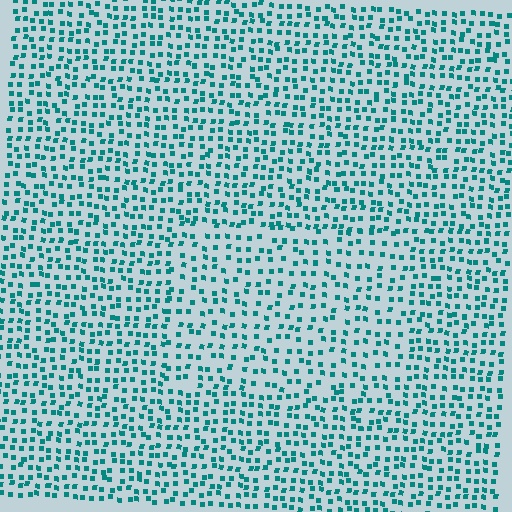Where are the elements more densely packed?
The elements are more densely packed outside the rectangle boundary.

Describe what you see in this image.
The image contains small teal elements arranged at two different densities. A rectangle-shaped region is visible where the elements are less densely packed than the surrounding area.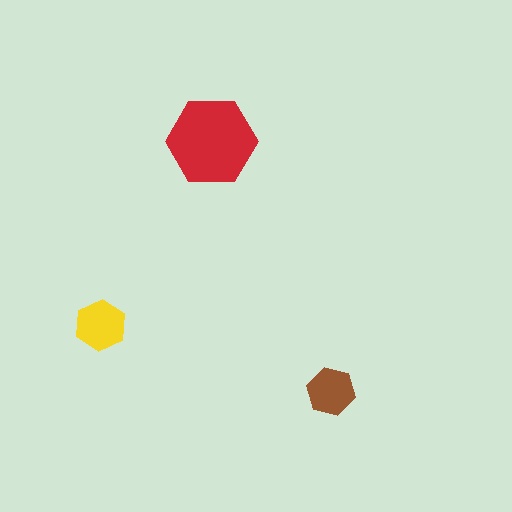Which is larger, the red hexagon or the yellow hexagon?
The red one.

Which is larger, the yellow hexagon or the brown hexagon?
The yellow one.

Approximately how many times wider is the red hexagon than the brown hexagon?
About 2 times wider.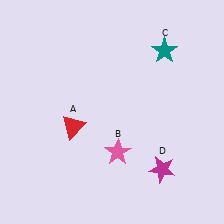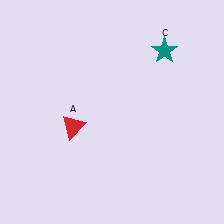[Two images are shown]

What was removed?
The magenta star (D), the pink star (B) were removed in Image 2.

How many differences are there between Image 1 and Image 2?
There are 2 differences between the two images.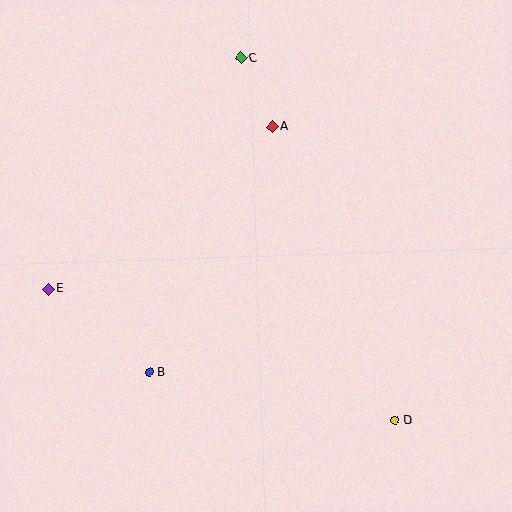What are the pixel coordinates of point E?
Point E is at (48, 289).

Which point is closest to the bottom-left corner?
Point B is closest to the bottom-left corner.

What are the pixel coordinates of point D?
Point D is at (395, 421).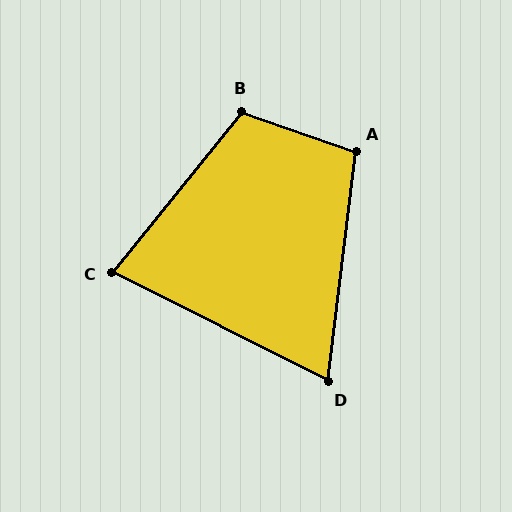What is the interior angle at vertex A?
Approximately 102 degrees (obtuse).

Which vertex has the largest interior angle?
B, at approximately 110 degrees.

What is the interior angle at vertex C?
Approximately 78 degrees (acute).